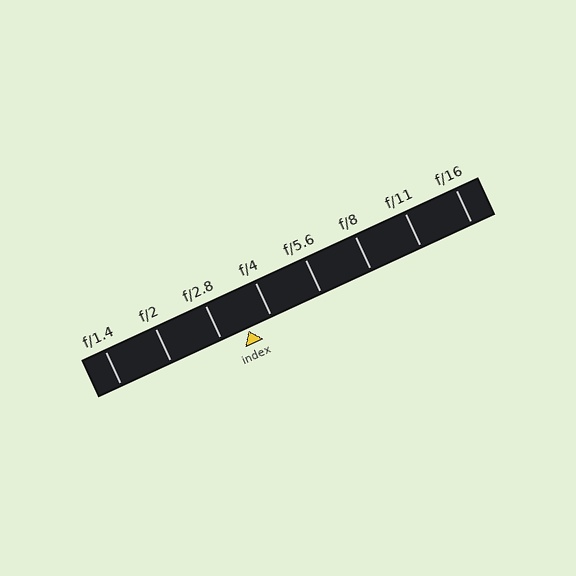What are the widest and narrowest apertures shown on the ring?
The widest aperture shown is f/1.4 and the narrowest is f/16.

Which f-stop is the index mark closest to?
The index mark is closest to f/4.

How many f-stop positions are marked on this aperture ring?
There are 8 f-stop positions marked.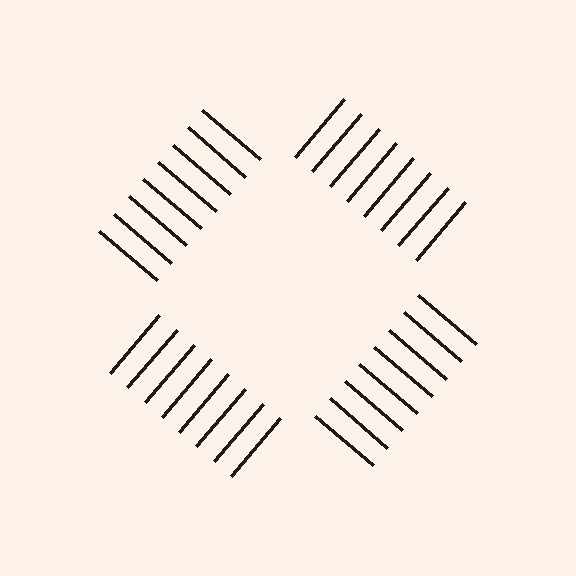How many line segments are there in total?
32 — 8 along each of the 4 edges.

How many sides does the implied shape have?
4 sides — the line-ends trace a square.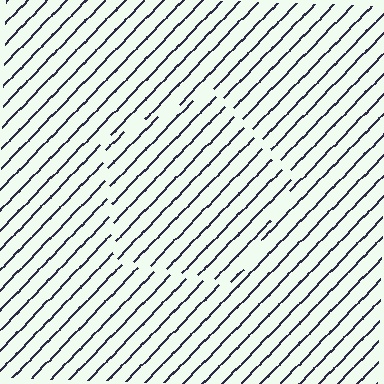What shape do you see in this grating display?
An illusory pentagon. The interior of the shape contains the same grating, shifted by half a period — the contour is defined by the phase discontinuity where line-ends from the inner and outer gratings abut.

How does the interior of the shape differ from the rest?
The interior of the shape contains the same grating, shifted by half a period — the contour is defined by the phase discontinuity where line-ends from the inner and outer gratings abut.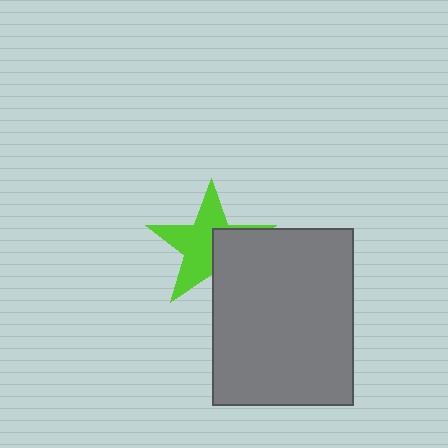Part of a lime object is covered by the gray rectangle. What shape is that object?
It is a star.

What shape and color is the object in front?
The object in front is a gray rectangle.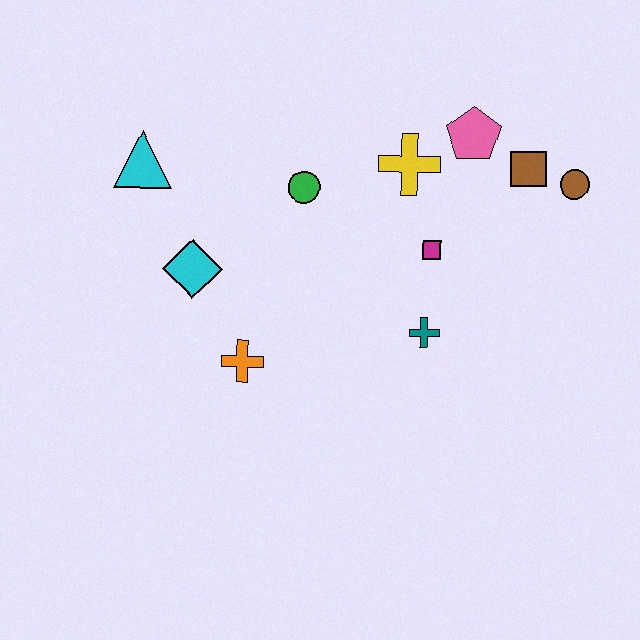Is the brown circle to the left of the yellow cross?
No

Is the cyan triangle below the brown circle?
No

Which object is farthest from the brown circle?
The cyan triangle is farthest from the brown circle.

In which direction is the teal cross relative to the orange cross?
The teal cross is to the right of the orange cross.